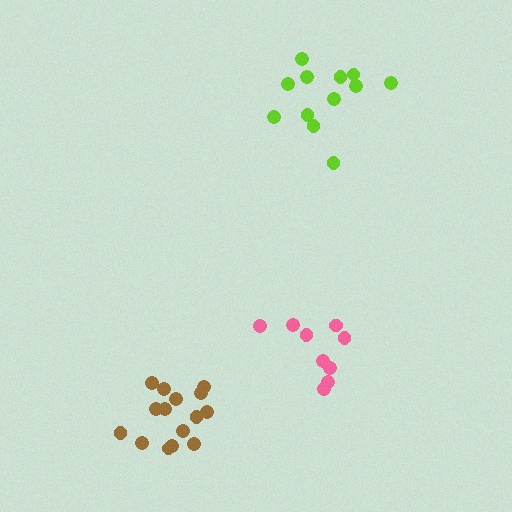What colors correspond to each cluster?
The clusters are colored: pink, lime, brown.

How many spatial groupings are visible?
There are 3 spatial groupings.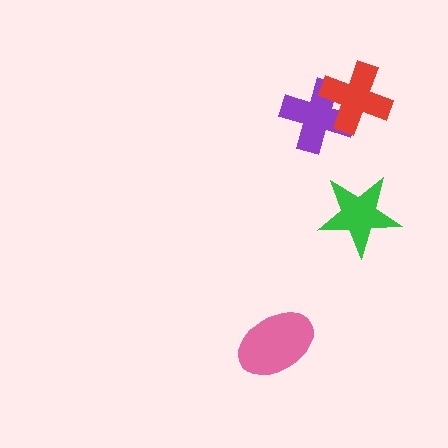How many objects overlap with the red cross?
1 object overlaps with the red cross.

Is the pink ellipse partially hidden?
No, no other shape covers it.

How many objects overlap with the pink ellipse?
0 objects overlap with the pink ellipse.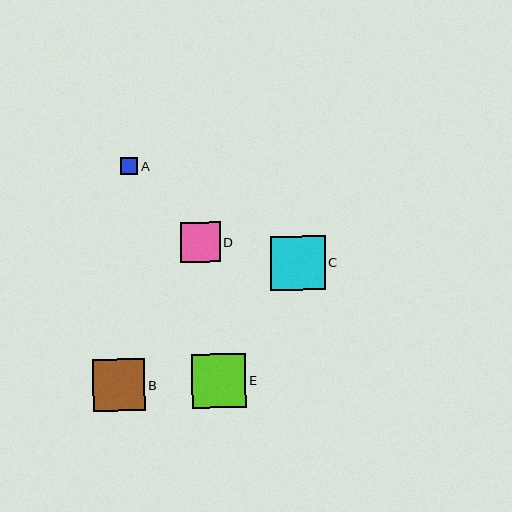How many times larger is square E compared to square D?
Square E is approximately 1.4 times the size of square D.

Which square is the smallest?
Square A is the smallest with a size of approximately 17 pixels.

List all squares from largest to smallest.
From largest to smallest: C, E, B, D, A.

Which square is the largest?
Square C is the largest with a size of approximately 54 pixels.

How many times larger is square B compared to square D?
Square B is approximately 1.3 times the size of square D.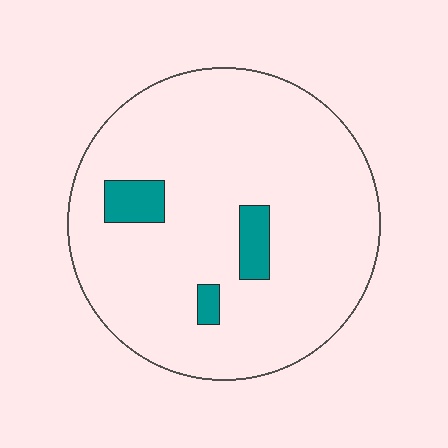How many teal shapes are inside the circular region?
3.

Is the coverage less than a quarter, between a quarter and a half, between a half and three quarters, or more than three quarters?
Less than a quarter.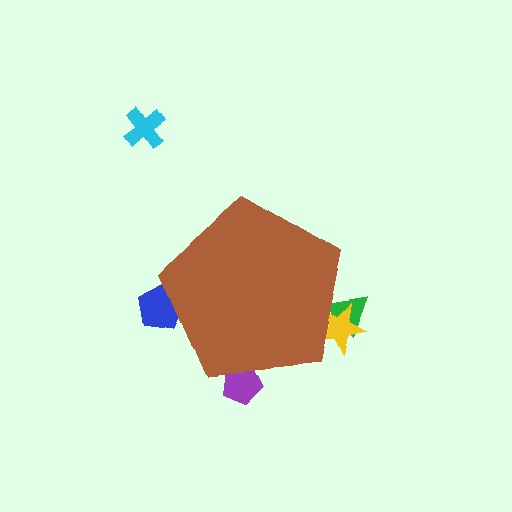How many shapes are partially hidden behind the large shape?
4 shapes are partially hidden.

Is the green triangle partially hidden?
Yes, the green triangle is partially hidden behind the brown pentagon.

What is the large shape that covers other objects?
A brown pentagon.